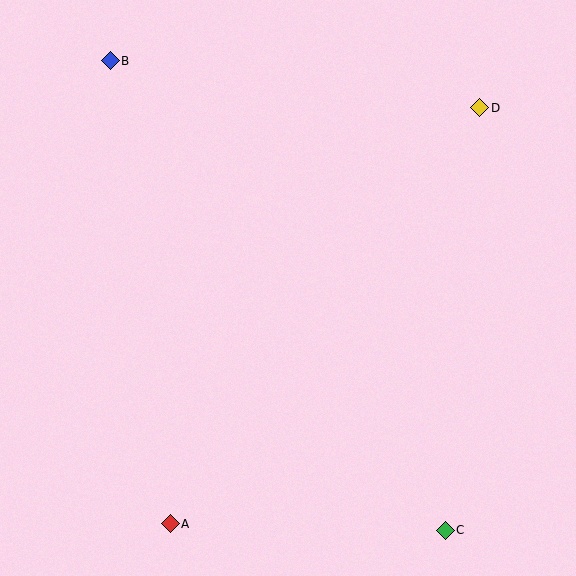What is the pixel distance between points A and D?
The distance between A and D is 518 pixels.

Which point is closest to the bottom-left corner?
Point A is closest to the bottom-left corner.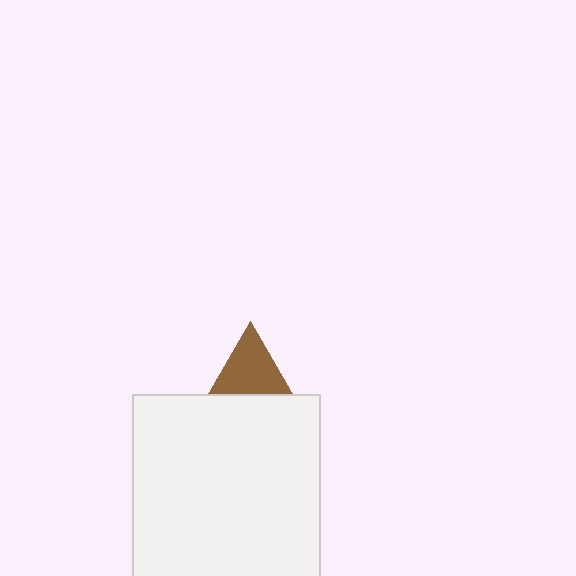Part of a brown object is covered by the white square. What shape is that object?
It is a triangle.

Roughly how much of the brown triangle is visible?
About half of it is visible (roughly 50%).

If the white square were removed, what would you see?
You would see the complete brown triangle.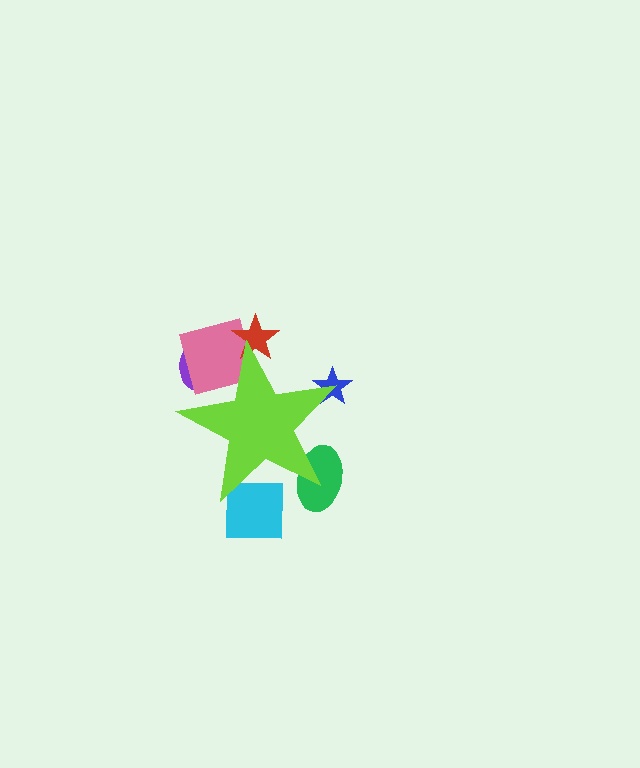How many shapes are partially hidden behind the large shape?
6 shapes are partially hidden.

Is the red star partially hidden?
Yes, the red star is partially hidden behind the lime star.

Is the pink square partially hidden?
Yes, the pink square is partially hidden behind the lime star.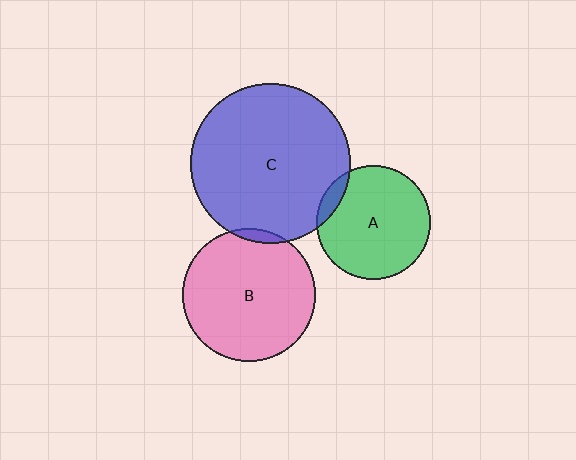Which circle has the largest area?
Circle C (blue).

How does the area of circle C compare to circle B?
Approximately 1.4 times.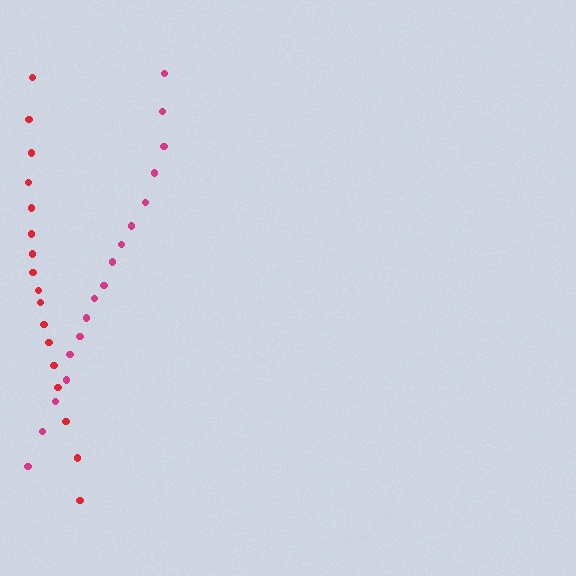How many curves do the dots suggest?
There are 2 distinct paths.